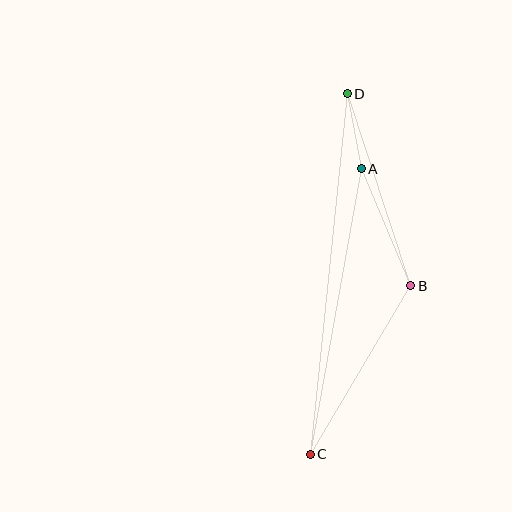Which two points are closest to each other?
Points A and D are closest to each other.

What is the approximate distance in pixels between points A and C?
The distance between A and C is approximately 290 pixels.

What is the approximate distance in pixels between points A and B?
The distance between A and B is approximately 127 pixels.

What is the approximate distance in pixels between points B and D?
The distance between B and D is approximately 202 pixels.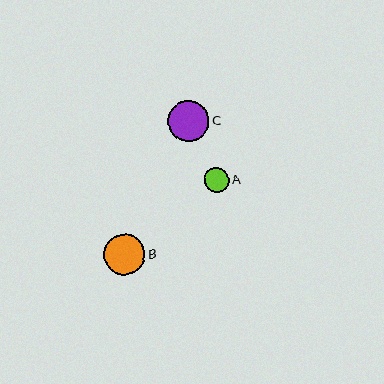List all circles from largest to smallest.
From largest to smallest: B, C, A.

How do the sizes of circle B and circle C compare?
Circle B and circle C are approximately the same size.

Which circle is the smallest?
Circle A is the smallest with a size of approximately 25 pixels.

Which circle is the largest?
Circle B is the largest with a size of approximately 42 pixels.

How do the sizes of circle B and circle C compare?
Circle B and circle C are approximately the same size.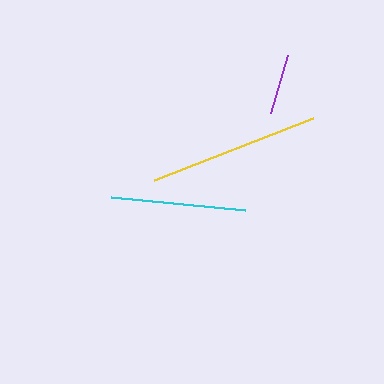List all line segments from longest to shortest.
From longest to shortest: yellow, cyan, purple.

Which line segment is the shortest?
The purple line is the shortest at approximately 61 pixels.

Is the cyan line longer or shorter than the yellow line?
The yellow line is longer than the cyan line.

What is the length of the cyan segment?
The cyan segment is approximately 134 pixels long.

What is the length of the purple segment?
The purple segment is approximately 61 pixels long.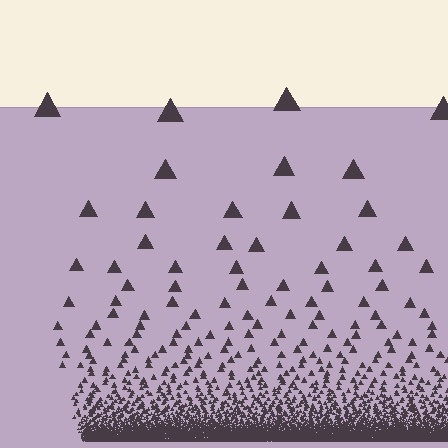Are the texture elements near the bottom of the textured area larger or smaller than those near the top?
Smaller. The gradient is inverted — elements near the bottom are smaller and denser.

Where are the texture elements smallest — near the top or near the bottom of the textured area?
Near the bottom.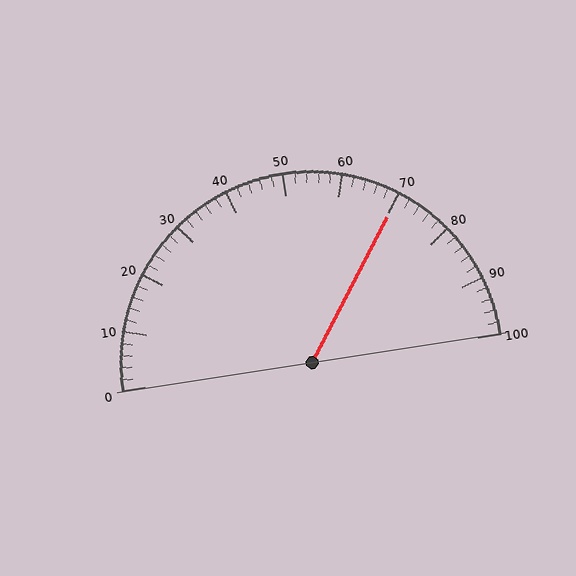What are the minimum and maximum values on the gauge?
The gauge ranges from 0 to 100.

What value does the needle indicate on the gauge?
The needle indicates approximately 70.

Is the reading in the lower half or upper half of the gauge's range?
The reading is in the upper half of the range (0 to 100).